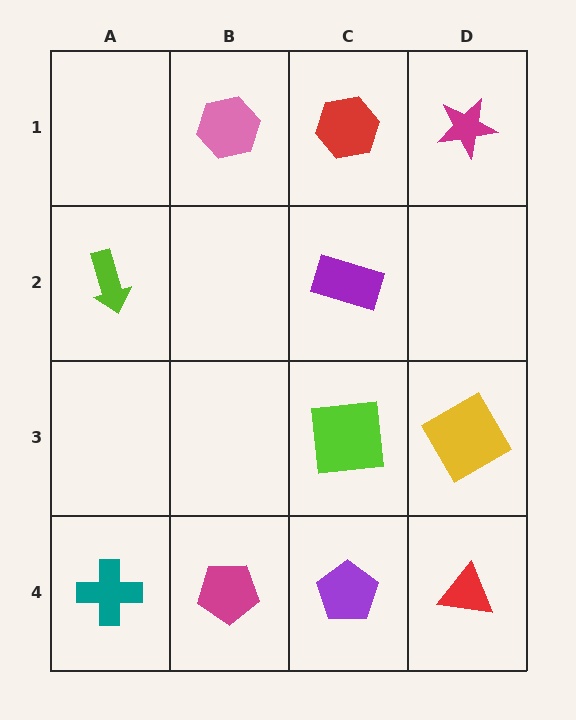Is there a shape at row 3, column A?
No, that cell is empty.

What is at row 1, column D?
A magenta star.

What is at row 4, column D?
A red triangle.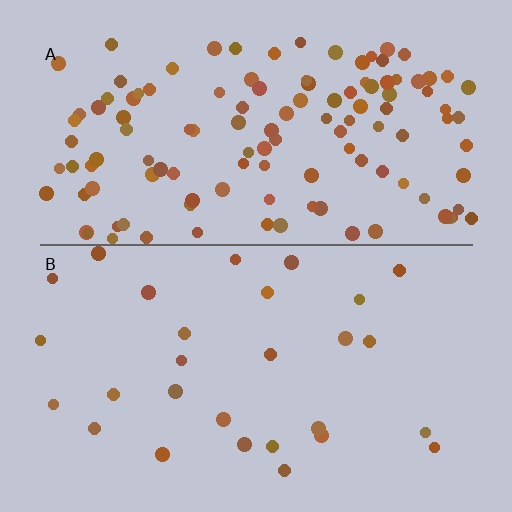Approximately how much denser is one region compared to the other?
Approximately 4.3× — region A over region B.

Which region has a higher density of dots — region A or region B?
A (the top).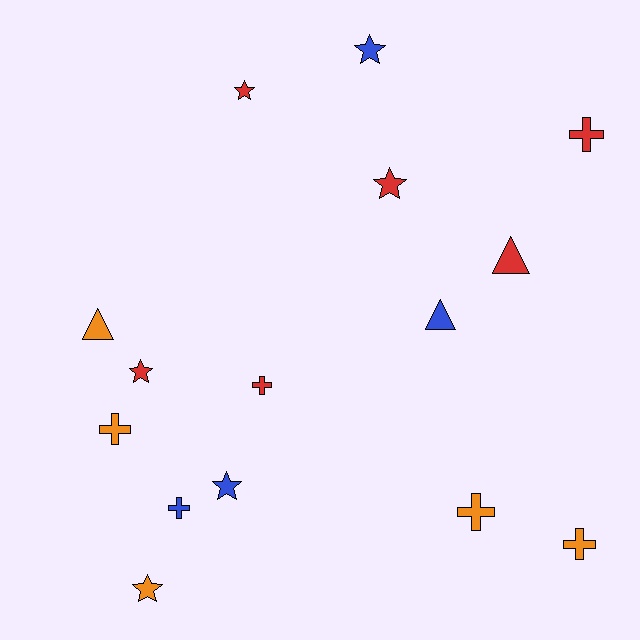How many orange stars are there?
There is 1 orange star.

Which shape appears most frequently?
Cross, with 6 objects.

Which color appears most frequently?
Red, with 6 objects.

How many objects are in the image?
There are 15 objects.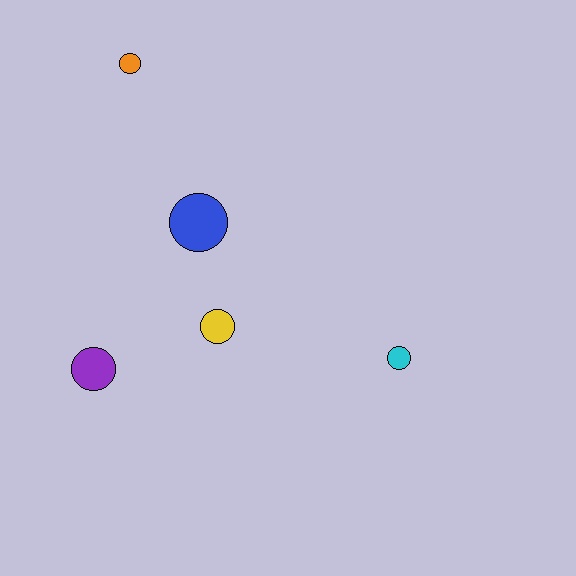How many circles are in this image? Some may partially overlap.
There are 5 circles.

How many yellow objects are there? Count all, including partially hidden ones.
There is 1 yellow object.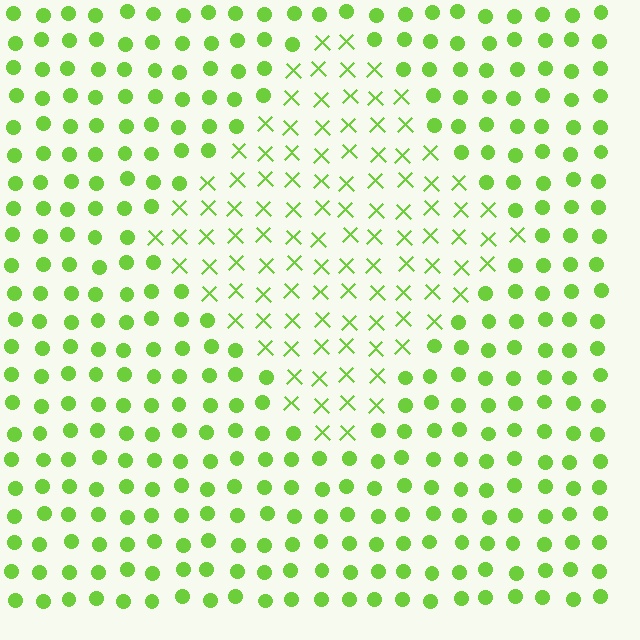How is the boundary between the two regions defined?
The boundary is defined by a change in element shape: X marks inside vs. circles outside. All elements share the same color and spacing.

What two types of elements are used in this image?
The image uses X marks inside the diamond region and circles outside it.